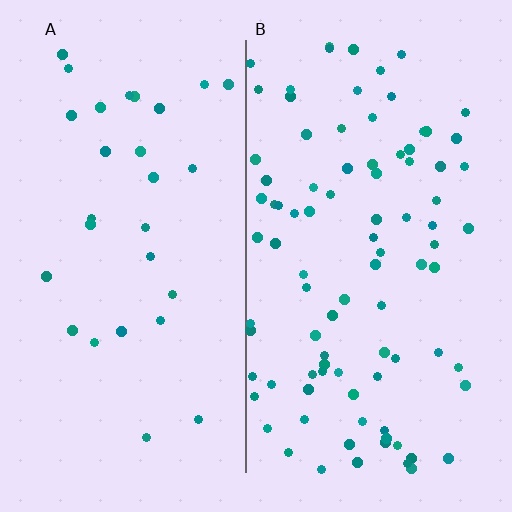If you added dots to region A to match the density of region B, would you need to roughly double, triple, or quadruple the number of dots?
Approximately triple.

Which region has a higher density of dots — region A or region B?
B (the right).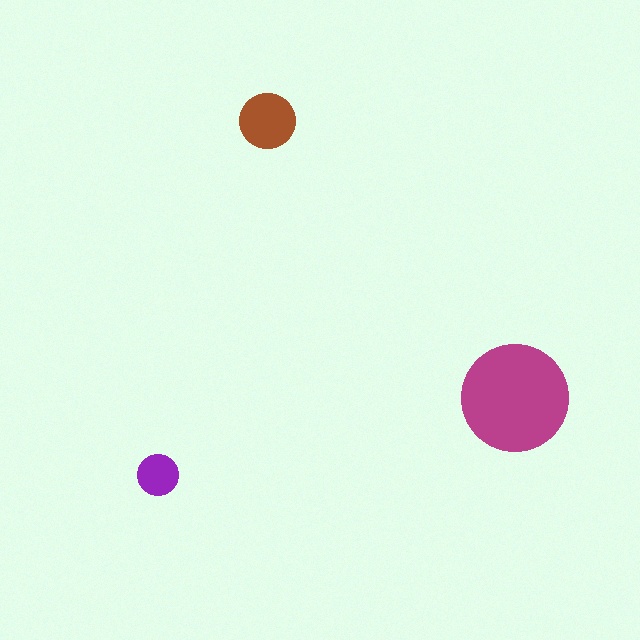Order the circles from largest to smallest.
the magenta one, the brown one, the purple one.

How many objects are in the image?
There are 3 objects in the image.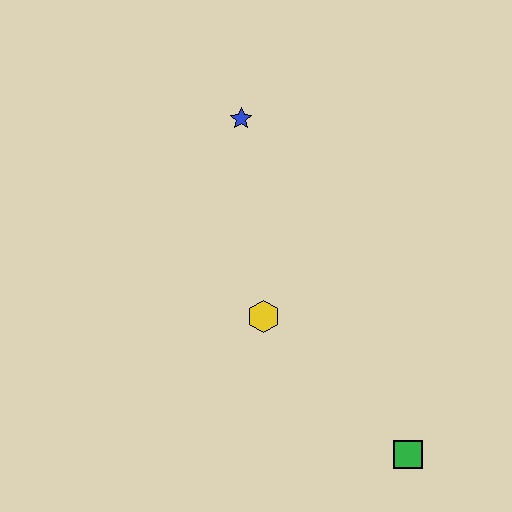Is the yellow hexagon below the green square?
No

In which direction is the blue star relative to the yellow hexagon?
The blue star is above the yellow hexagon.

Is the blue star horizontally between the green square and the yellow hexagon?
No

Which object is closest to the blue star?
The yellow hexagon is closest to the blue star.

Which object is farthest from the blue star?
The green square is farthest from the blue star.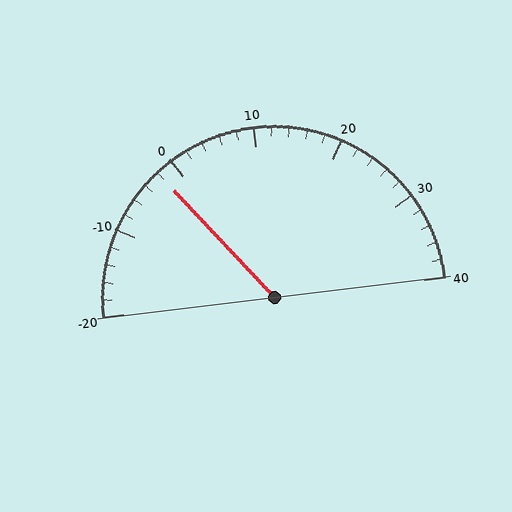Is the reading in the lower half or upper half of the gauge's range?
The reading is in the lower half of the range (-20 to 40).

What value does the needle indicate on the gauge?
The needle indicates approximately -2.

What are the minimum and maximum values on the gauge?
The gauge ranges from -20 to 40.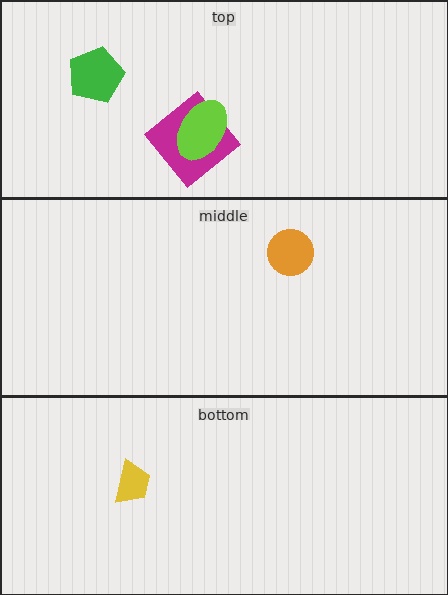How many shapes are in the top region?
3.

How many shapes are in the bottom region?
1.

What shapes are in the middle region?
The orange circle.